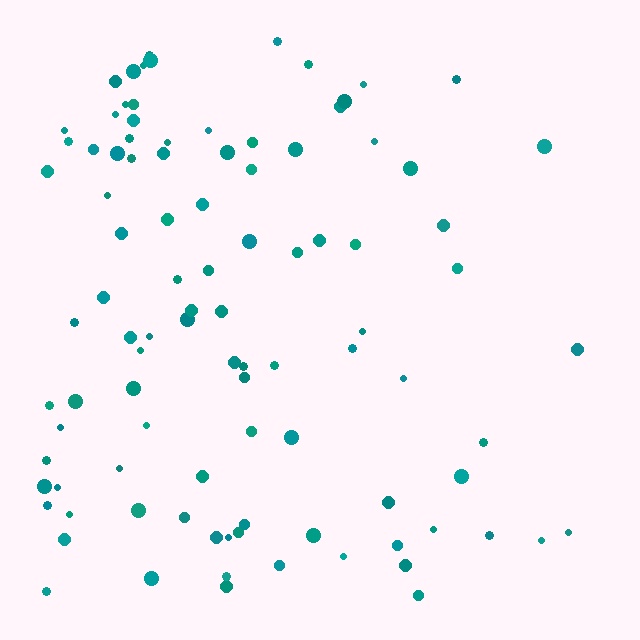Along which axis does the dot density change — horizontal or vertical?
Horizontal.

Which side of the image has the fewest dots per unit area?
The right.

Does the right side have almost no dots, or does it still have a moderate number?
Still a moderate number, just noticeably fewer than the left.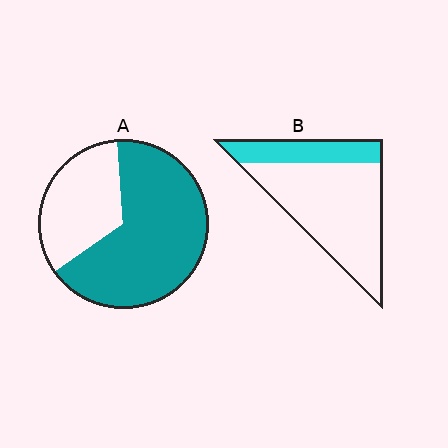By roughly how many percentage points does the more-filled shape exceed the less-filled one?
By roughly 40 percentage points (A over B).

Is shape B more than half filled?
No.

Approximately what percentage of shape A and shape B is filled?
A is approximately 65% and B is approximately 25%.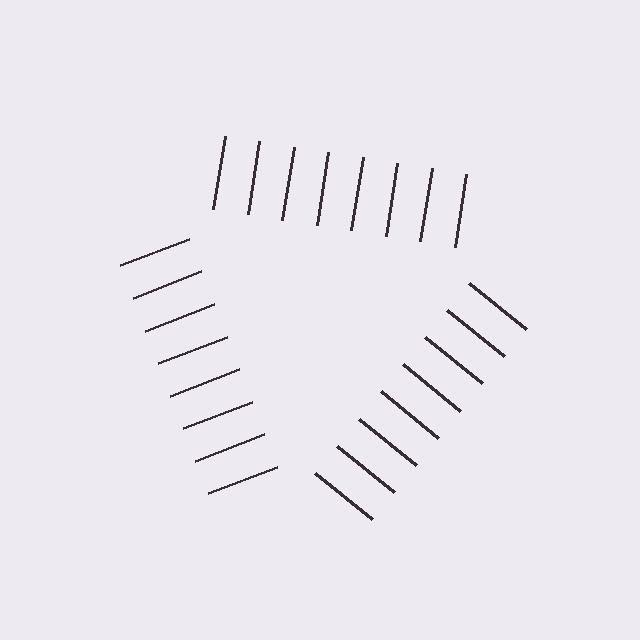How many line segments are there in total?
24 — 8 along each of the 3 edges.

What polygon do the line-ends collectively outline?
An illusory triangle — the line segments terminate on its edges but no continuous stroke is drawn.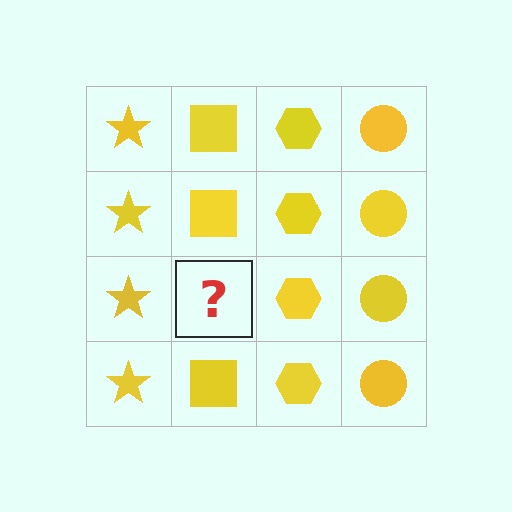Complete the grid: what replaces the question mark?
The question mark should be replaced with a yellow square.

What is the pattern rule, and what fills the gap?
The rule is that each column has a consistent shape. The gap should be filled with a yellow square.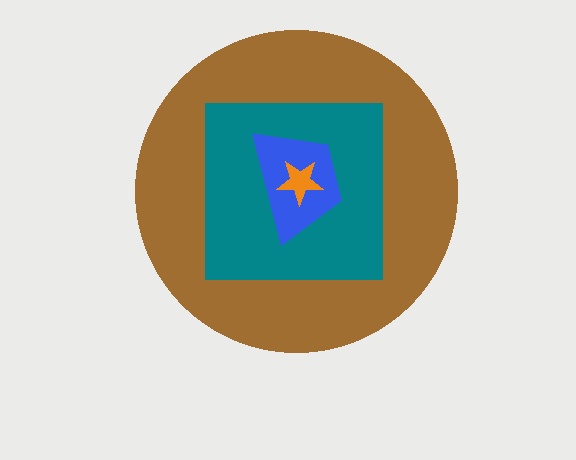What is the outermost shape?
The brown circle.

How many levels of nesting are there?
4.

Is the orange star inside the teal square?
Yes.